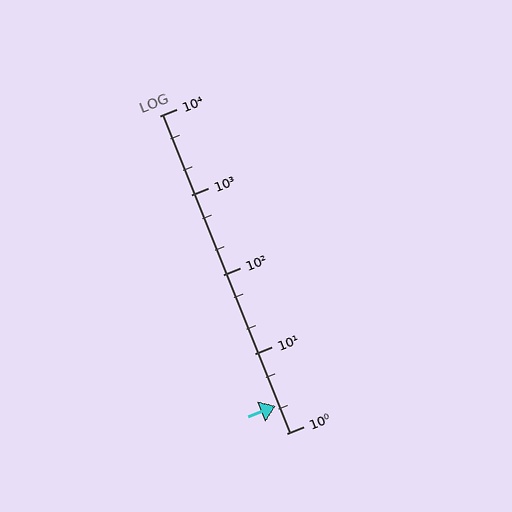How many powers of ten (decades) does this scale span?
The scale spans 4 decades, from 1 to 10000.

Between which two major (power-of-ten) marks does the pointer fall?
The pointer is between 1 and 10.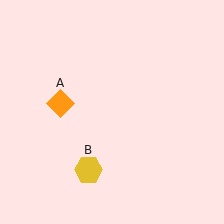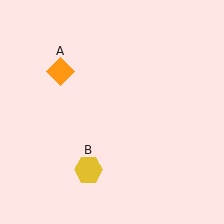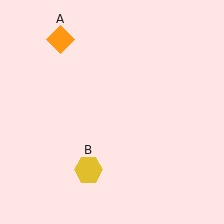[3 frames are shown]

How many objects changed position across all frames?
1 object changed position: orange diamond (object A).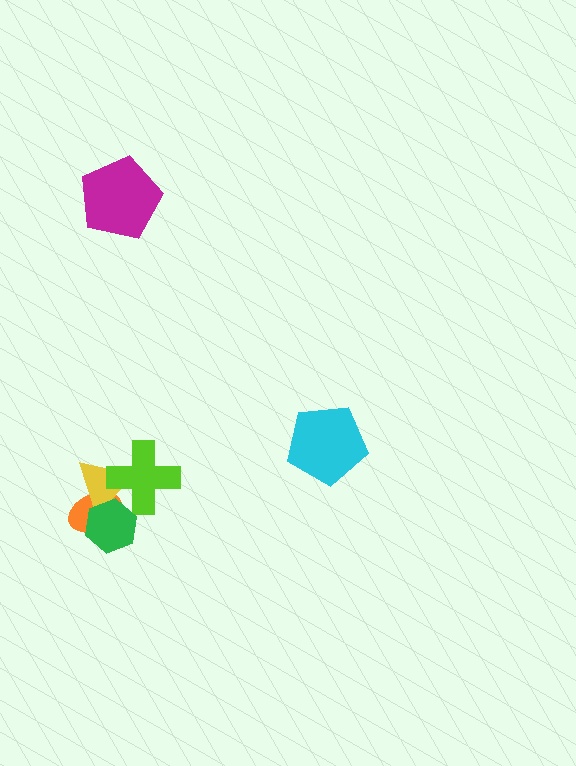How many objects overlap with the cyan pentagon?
0 objects overlap with the cyan pentagon.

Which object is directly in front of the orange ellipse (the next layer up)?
The yellow triangle is directly in front of the orange ellipse.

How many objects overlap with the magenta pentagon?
0 objects overlap with the magenta pentagon.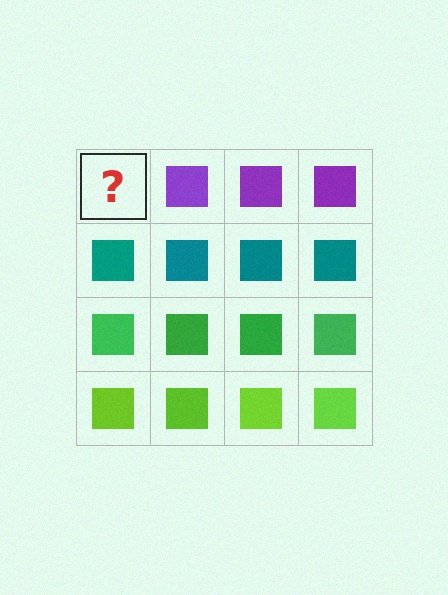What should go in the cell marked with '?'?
The missing cell should contain a purple square.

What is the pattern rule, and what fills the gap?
The rule is that each row has a consistent color. The gap should be filled with a purple square.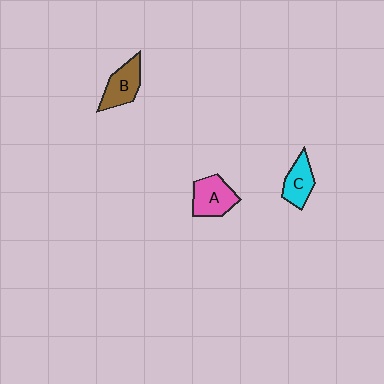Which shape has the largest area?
Shape A (pink).